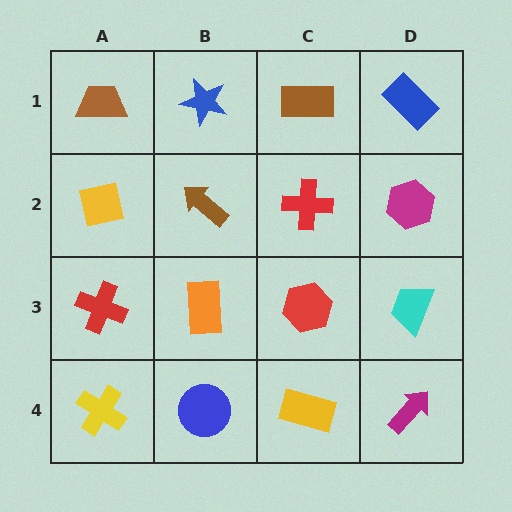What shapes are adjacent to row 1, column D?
A magenta hexagon (row 2, column D), a brown rectangle (row 1, column C).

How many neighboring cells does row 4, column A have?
2.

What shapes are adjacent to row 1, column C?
A red cross (row 2, column C), a blue star (row 1, column B), a blue rectangle (row 1, column D).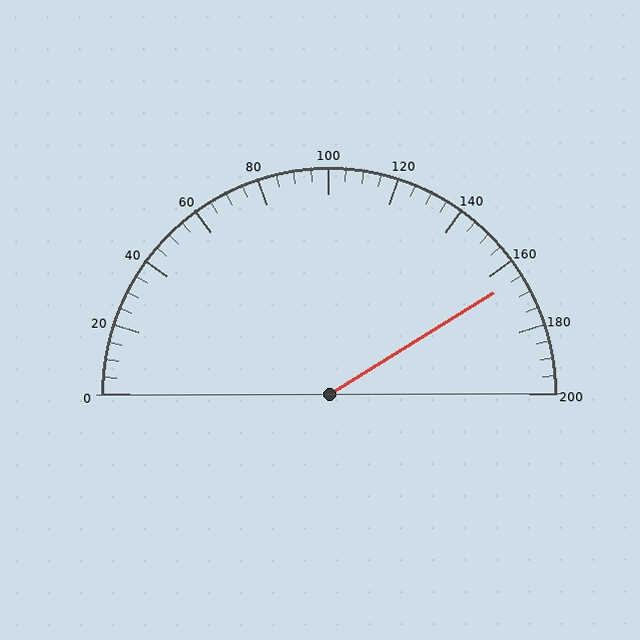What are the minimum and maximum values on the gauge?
The gauge ranges from 0 to 200.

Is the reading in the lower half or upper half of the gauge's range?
The reading is in the upper half of the range (0 to 200).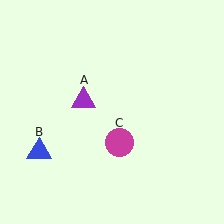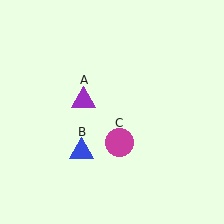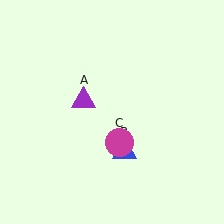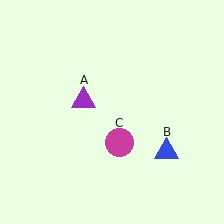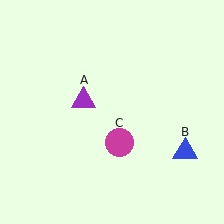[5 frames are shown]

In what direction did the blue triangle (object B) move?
The blue triangle (object B) moved right.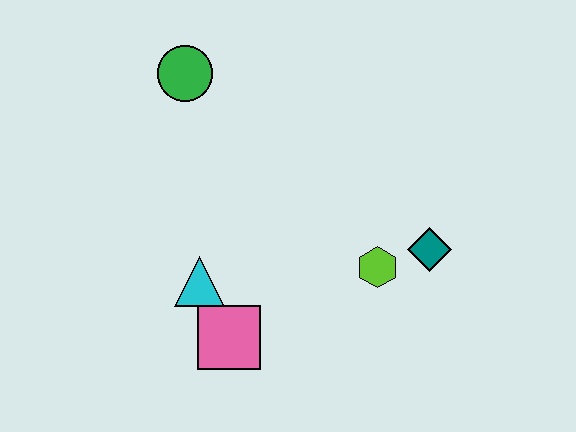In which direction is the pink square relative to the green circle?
The pink square is below the green circle.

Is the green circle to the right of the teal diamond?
No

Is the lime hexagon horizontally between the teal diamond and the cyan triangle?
Yes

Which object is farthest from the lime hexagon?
The green circle is farthest from the lime hexagon.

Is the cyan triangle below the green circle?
Yes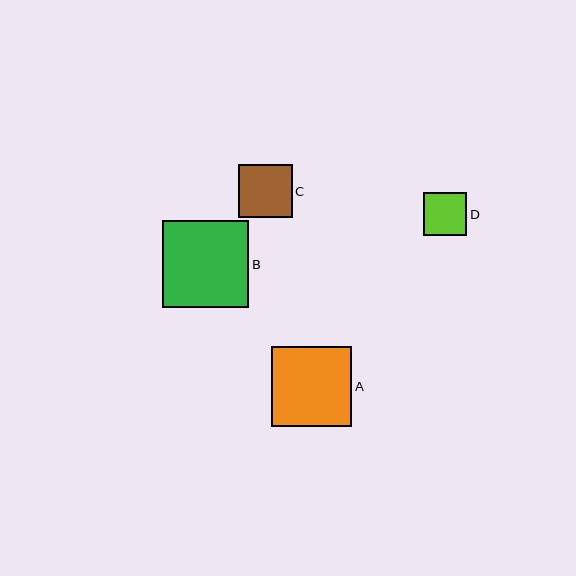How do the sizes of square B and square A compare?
Square B and square A are approximately the same size.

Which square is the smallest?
Square D is the smallest with a size of approximately 43 pixels.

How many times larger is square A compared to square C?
Square A is approximately 1.5 times the size of square C.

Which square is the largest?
Square B is the largest with a size of approximately 86 pixels.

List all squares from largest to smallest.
From largest to smallest: B, A, C, D.